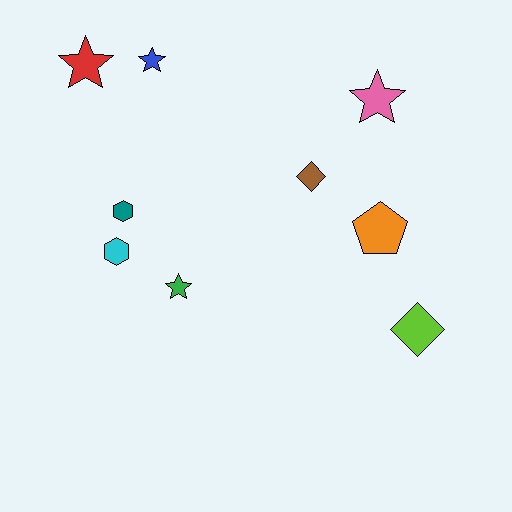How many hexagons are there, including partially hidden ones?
There are 2 hexagons.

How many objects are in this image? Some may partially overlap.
There are 9 objects.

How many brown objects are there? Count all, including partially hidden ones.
There is 1 brown object.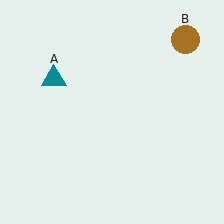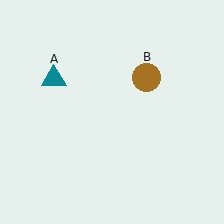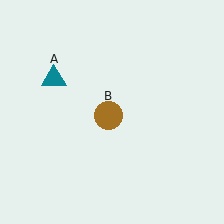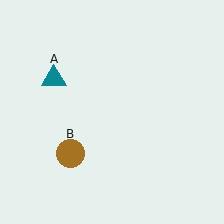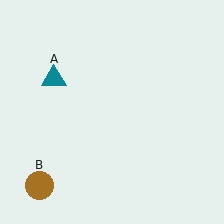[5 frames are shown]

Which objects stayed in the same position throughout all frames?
Teal triangle (object A) remained stationary.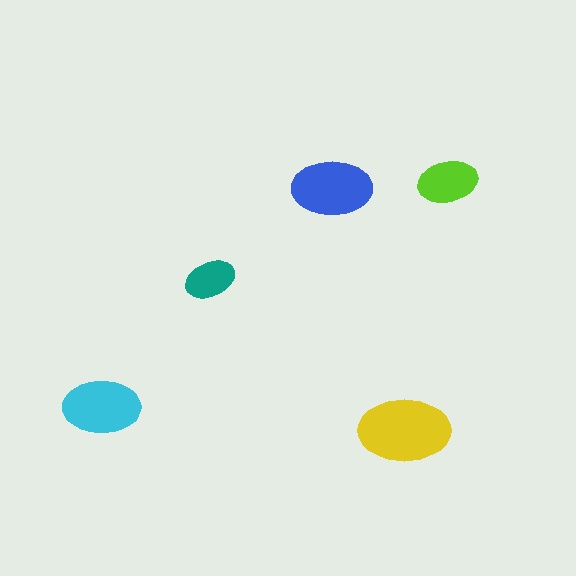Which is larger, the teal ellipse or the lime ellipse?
The lime one.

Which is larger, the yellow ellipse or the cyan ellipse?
The yellow one.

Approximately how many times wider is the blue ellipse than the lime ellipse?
About 1.5 times wider.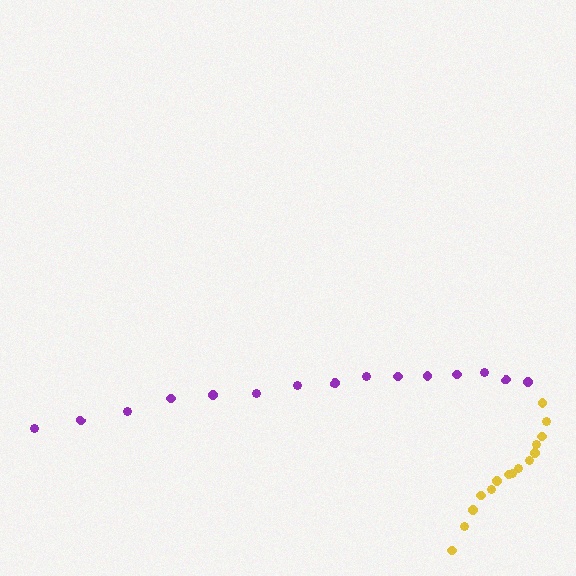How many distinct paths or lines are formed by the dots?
There are 2 distinct paths.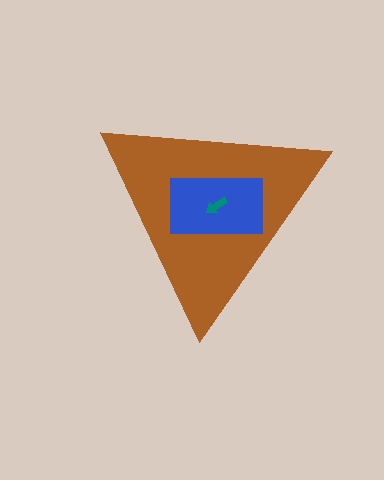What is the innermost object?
The teal arrow.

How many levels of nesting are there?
3.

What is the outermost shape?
The brown triangle.